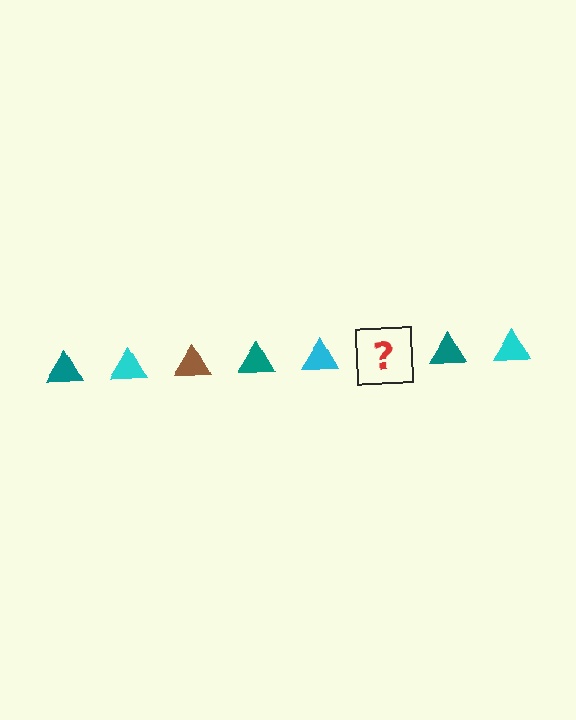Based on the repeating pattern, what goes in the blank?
The blank should be a brown triangle.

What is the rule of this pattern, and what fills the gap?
The rule is that the pattern cycles through teal, cyan, brown triangles. The gap should be filled with a brown triangle.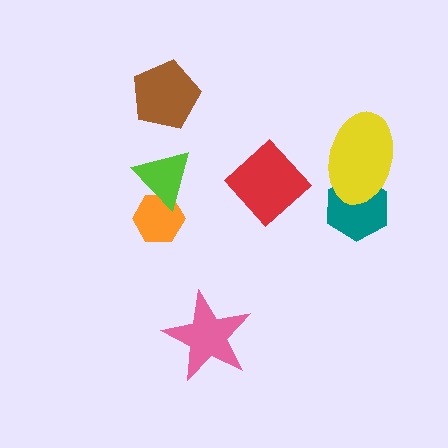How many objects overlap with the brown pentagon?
0 objects overlap with the brown pentagon.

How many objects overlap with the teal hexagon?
1 object overlaps with the teal hexagon.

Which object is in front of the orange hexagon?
The lime triangle is in front of the orange hexagon.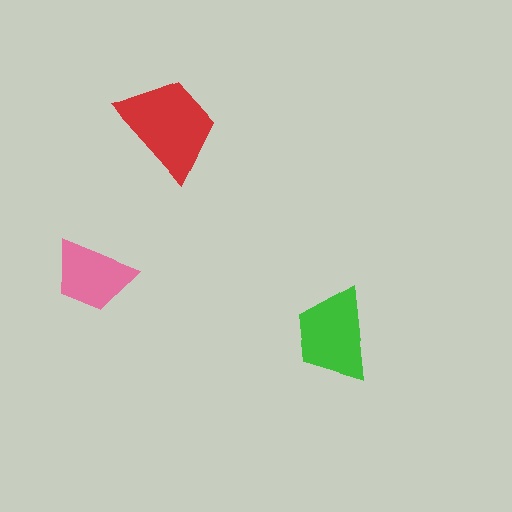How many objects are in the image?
There are 3 objects in the image.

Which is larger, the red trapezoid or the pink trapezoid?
The red one.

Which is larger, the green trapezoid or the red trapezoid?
The red one.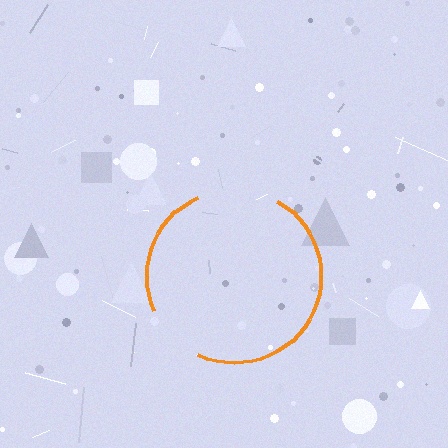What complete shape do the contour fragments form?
The contour fragments form a circle.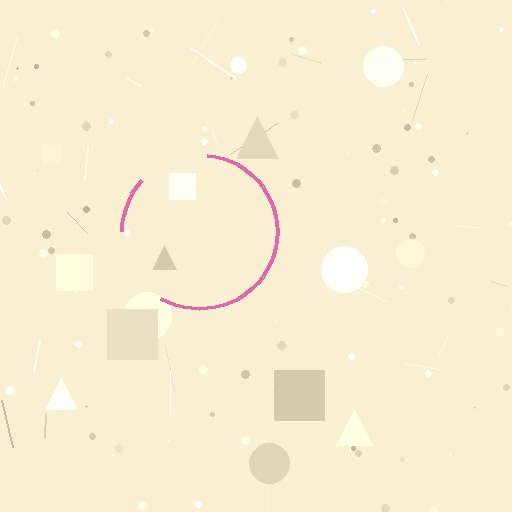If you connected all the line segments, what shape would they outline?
They would outline a circle.